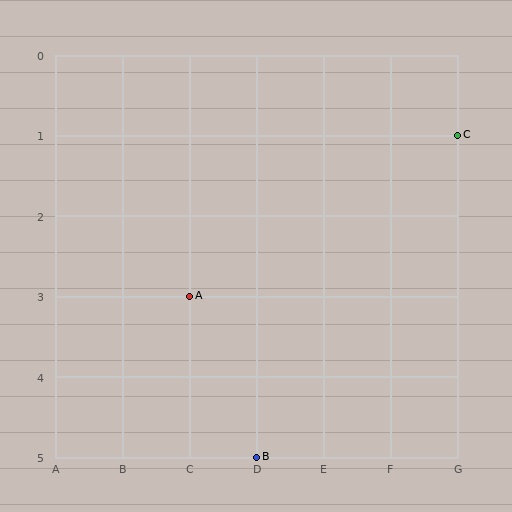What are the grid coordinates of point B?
Point B is at grid coordinates (D, 5).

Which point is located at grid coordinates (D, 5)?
Point B is at (D, 5).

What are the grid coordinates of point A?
Point A is at grid coordinates (C, 3).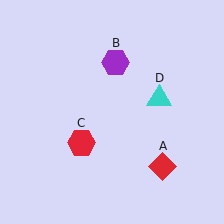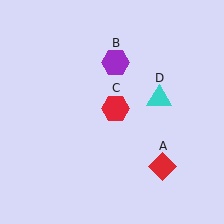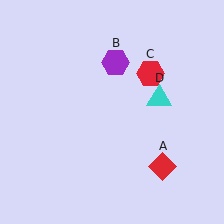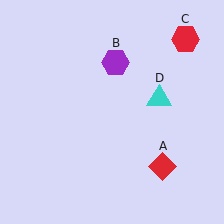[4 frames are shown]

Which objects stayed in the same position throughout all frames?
Red diamond (object A) and purple hexagon (object B) and cyan triangle (object D) remained stationary.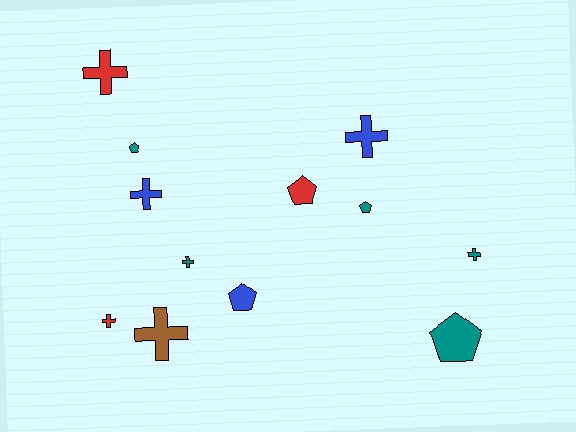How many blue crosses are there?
There are 2 blue crosses.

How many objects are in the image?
There are 12 objects.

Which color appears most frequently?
Teal, with 5 objects.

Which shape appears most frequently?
Cross, with 7 objects.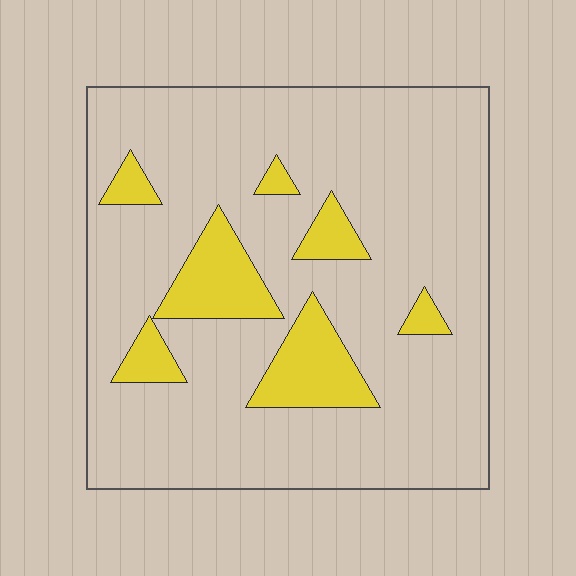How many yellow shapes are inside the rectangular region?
7.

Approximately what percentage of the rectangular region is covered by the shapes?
Approximately 15%.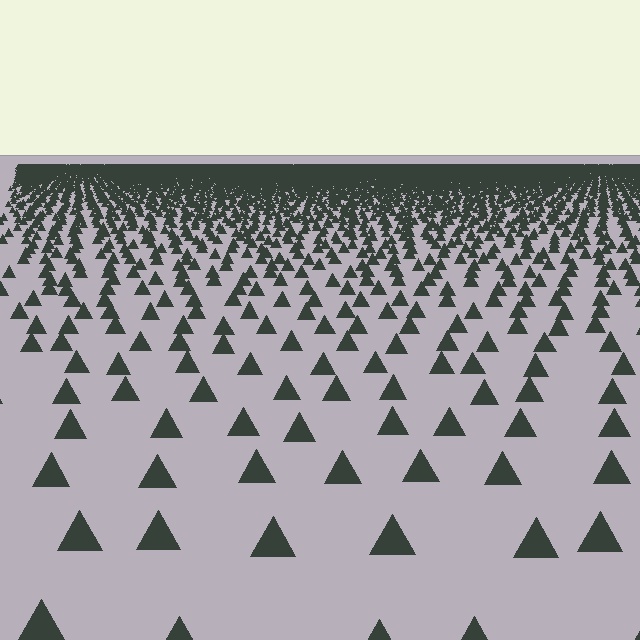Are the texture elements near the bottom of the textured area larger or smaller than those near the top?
Larger. Near the bottom, elements are closer to the viewer and appear at a bigger on-screen size.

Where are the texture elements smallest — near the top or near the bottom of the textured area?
Near the top.